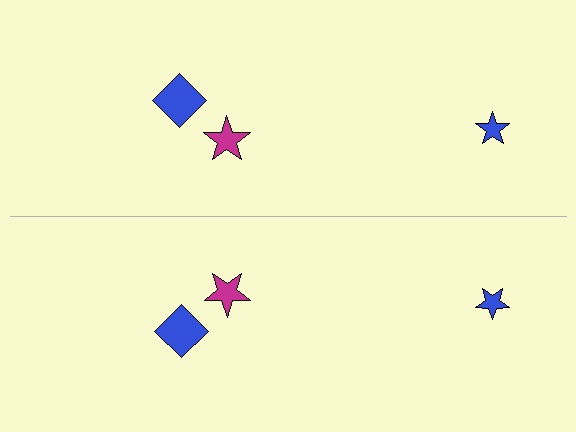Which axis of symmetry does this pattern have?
The pattern has a horizontal axis of symmetry running through the center of the image.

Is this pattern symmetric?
Yes, this pattern has bilateral (reflection) symmetry.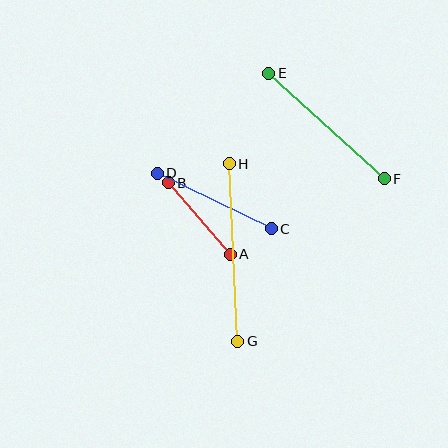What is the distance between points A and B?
The distance is approximately 95 pixels.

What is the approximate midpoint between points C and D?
The midpoint is at approximately (214, 201) pixels.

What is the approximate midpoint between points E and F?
The midpoint is at approximately (327, 126) pixels.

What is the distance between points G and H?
The distance is approximately 178 pixels.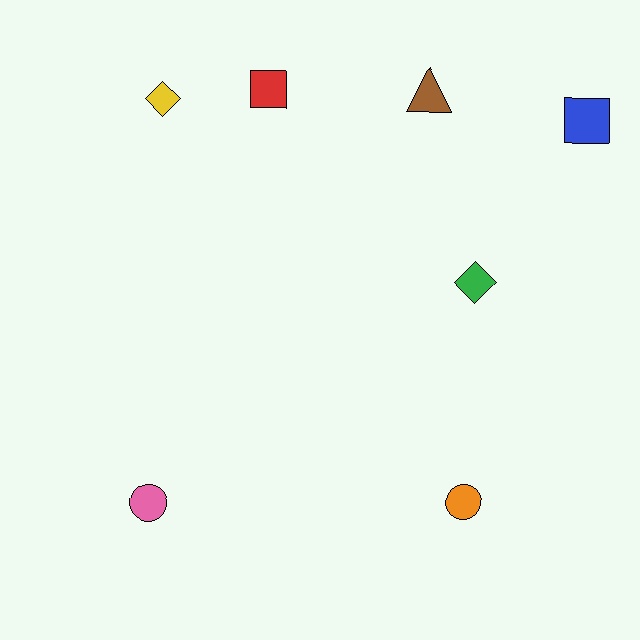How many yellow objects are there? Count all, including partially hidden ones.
There is 1 yellow object.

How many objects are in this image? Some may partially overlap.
There are 7 objects.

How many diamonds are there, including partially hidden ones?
There are 2 diamonds.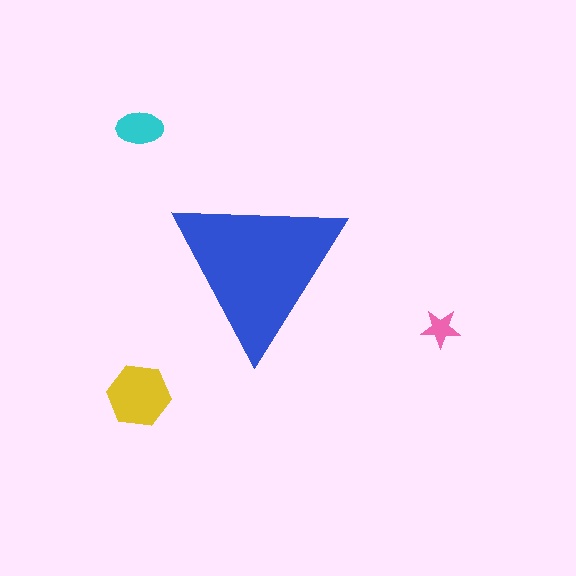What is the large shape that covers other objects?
A blue triangle.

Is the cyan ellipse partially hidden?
No, the cyan ellipse is fully visible.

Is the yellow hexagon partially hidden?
No, the yellow hexagon is fully visible.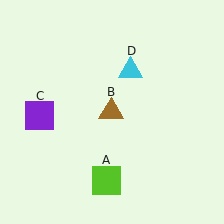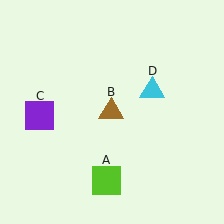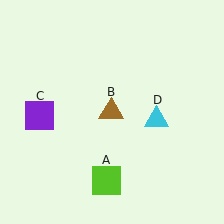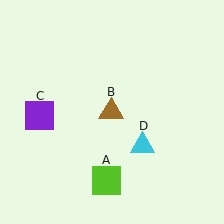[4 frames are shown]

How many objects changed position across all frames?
1 object changed position: cyan triangle (object D).